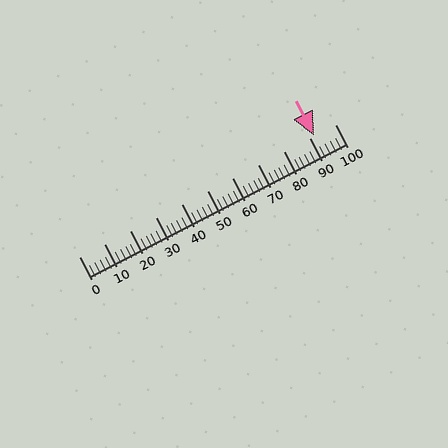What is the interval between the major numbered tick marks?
The major tick marks are spaced 10 units apart.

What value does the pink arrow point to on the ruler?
The pink arrow points to approximately 92.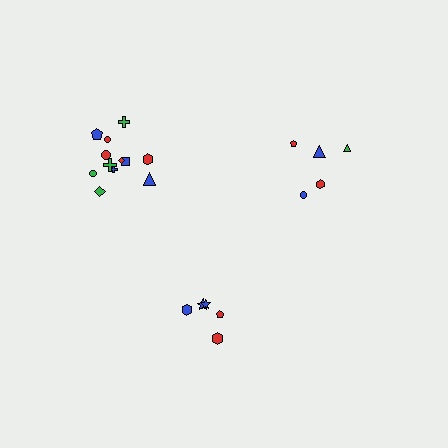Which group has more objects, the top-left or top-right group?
The top-left group.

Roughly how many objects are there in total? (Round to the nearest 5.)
Roughly 20 objects in total.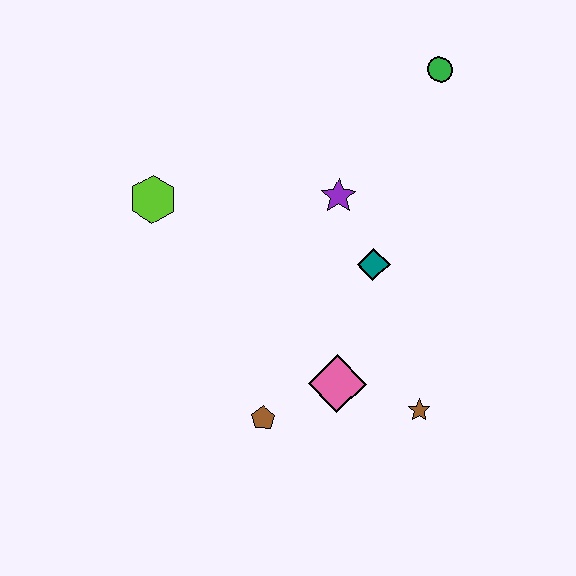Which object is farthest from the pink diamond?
The green circle is farthest from the pink diamond.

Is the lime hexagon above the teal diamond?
Yes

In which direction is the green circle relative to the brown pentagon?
The green circle is above the brown pentagon.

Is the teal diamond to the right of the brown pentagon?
Yes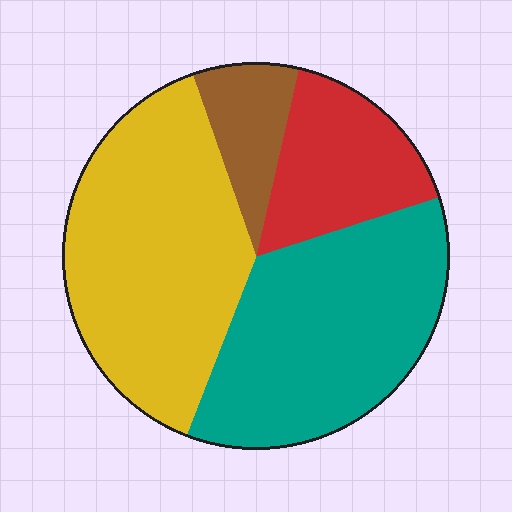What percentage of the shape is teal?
Teal covers about 35% of the shape.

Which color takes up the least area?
Brown, at roughly 10%.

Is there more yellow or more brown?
Yellow.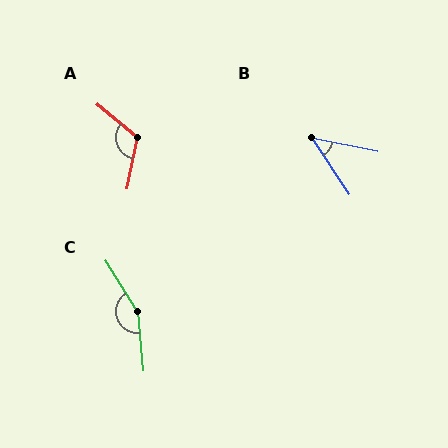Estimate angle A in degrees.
Approximately 118 degrees.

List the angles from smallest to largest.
B (45°), A (118°), C (153°).